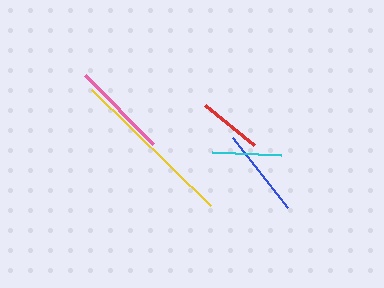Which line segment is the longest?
The yellow line is the longest at approximately 165 pixels.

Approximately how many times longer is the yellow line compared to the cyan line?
The yellow line is approximately 2.4 times the length of the cyan line.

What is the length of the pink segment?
The pink segment is approximately 97 pixels long.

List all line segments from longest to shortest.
From longest to shortest: yellow, pink, blue, cyan, red.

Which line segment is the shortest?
The red line is the shortest at approximately 63 pixels.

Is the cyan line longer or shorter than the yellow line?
The yellow line is longer than the cyan line.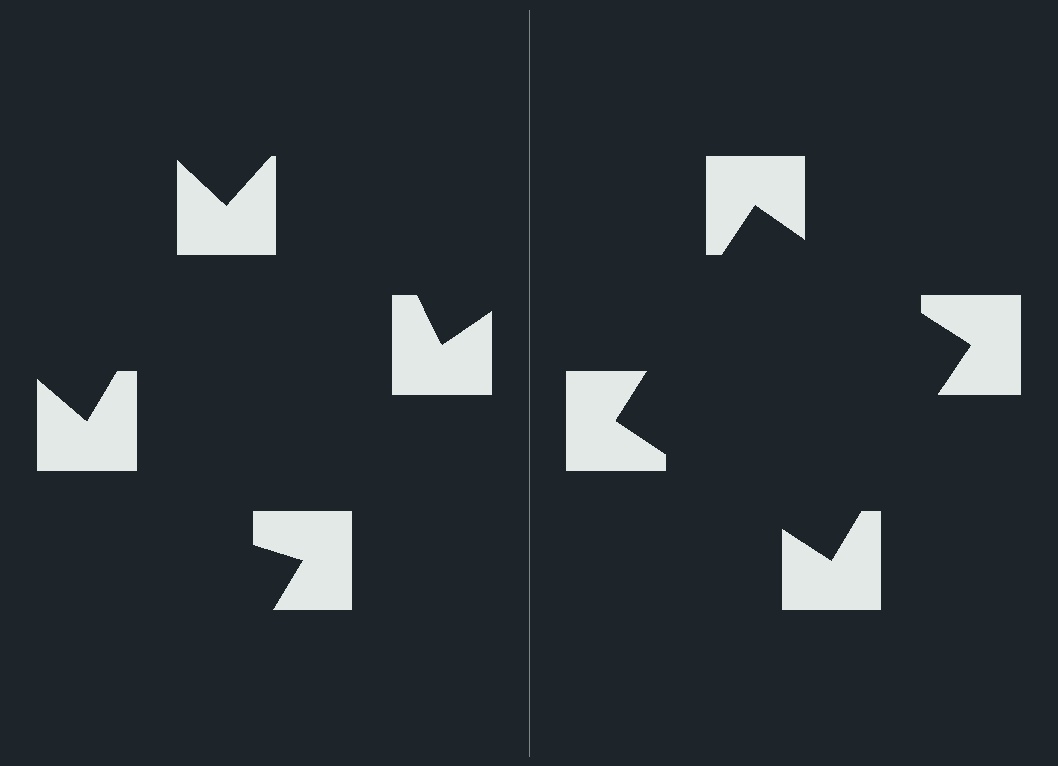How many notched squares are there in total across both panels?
8 — 4 on each side.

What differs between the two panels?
The notched squares are positioned identically on both sides; only the wedge orientations differ. On the right they align to a square; on the left they are misaligned.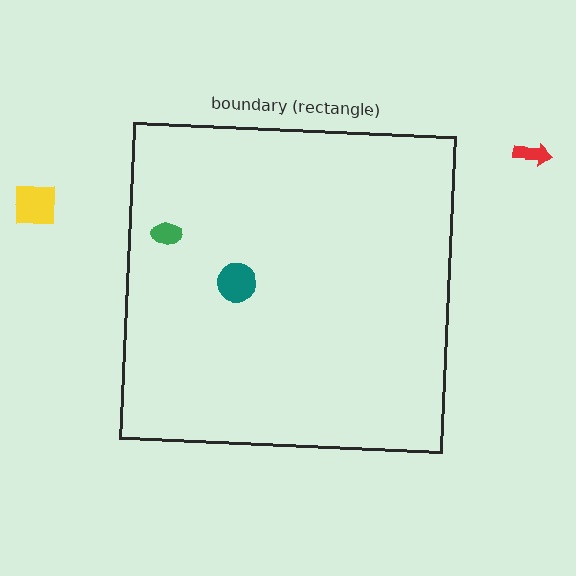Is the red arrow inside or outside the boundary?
Outside.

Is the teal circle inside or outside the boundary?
Inside.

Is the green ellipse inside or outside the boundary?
Inside.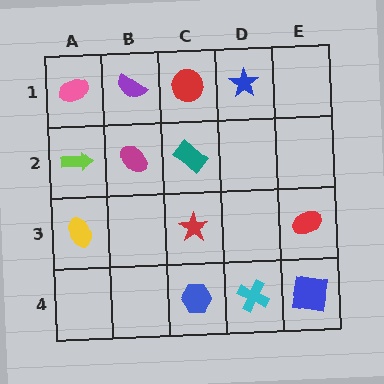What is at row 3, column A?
A yellow ellipse.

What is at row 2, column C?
A teal rectangle.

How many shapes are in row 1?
4 shapes.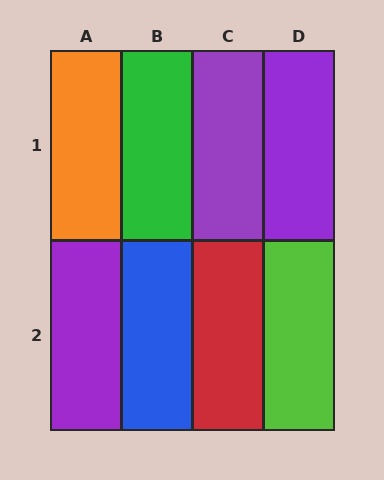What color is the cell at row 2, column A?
Purple.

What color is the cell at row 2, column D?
Lime.